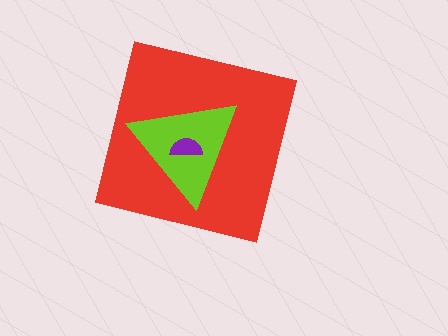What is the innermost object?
The purple semicircle.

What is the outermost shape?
The red square.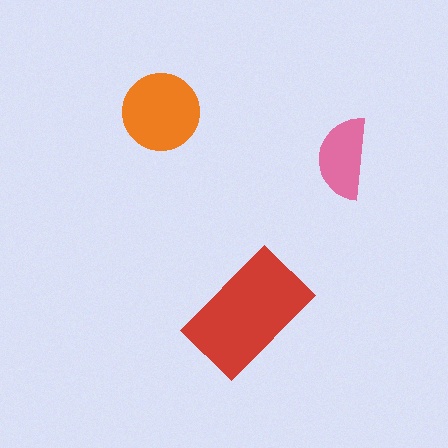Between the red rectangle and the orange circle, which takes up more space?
The red rectangle.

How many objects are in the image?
There are 3 objects in the image.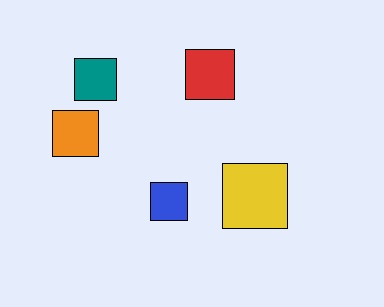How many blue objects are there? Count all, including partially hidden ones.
There is 1 blue object.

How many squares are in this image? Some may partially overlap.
There are 5 squares.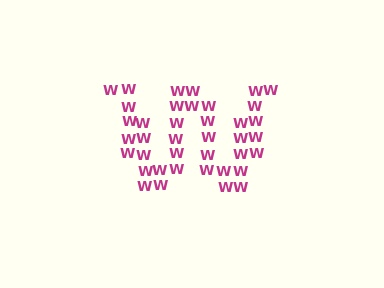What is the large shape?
The large shape is the letter W.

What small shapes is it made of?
It is made of small letter W's.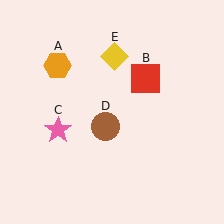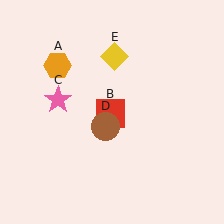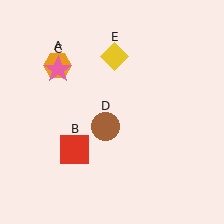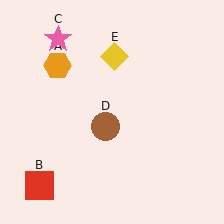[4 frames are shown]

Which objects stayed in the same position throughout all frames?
Orange hexagon (object A) and brown circle (object D) and yellow diamond (object E) remained stationary.